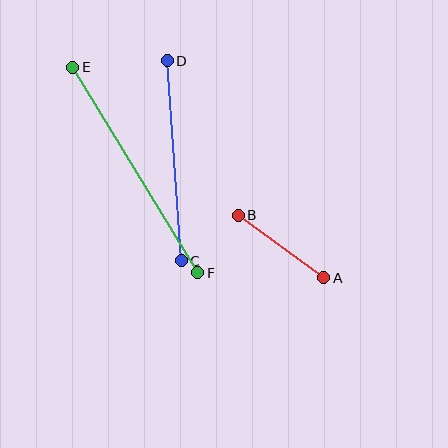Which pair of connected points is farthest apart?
Points E and F are farthest apart.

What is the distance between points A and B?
The distance is approximately 106 pixels.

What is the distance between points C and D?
The distance is approximately 200 pixels.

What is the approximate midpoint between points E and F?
The midpoint is at approximately (135, 170) pixels.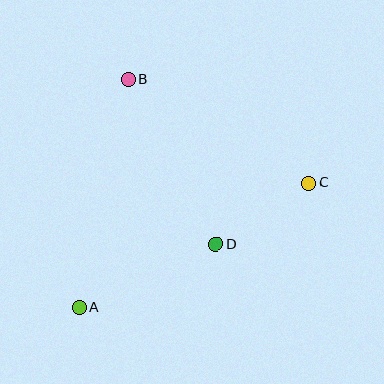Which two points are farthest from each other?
Points A and C are farthest from each other.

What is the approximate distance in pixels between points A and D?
The distance between A and D is approximately 150 pixels.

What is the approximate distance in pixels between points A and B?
The distance between A and B is approximately 233 pixels.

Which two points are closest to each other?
Points C and D are closest to each other.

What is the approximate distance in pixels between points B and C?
The distance between B and C is approximately 208 pixels.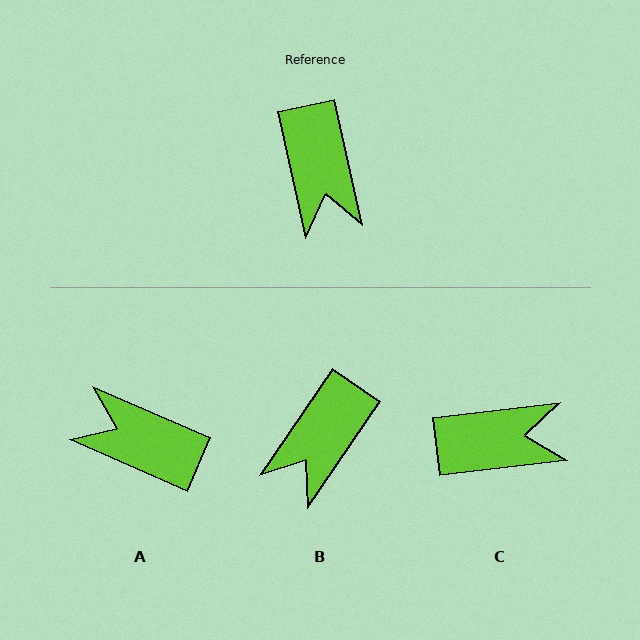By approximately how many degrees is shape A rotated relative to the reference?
Approximately 126 degrees clockwise.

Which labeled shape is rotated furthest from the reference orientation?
A, about 126 degrees away.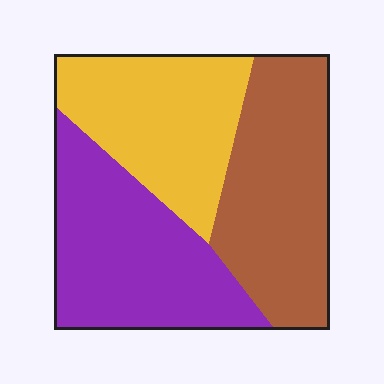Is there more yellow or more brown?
Brown.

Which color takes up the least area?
Yellow, at roughly 30%.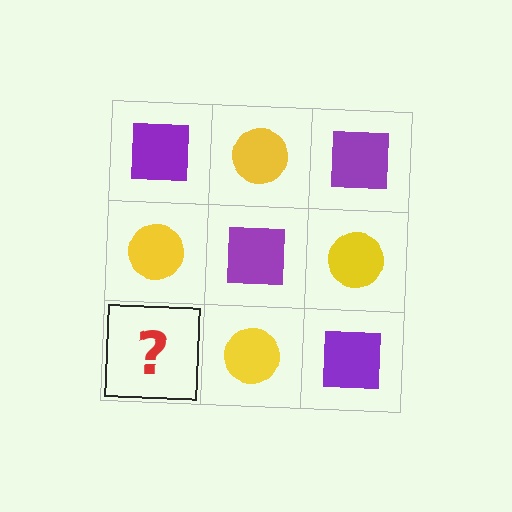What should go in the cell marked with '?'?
The missing cell should contain a purple square.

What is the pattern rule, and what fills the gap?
The rule is that it alternates purple square and yellow circle in a checkerboard pattern. The gap should be filled with a purple square.